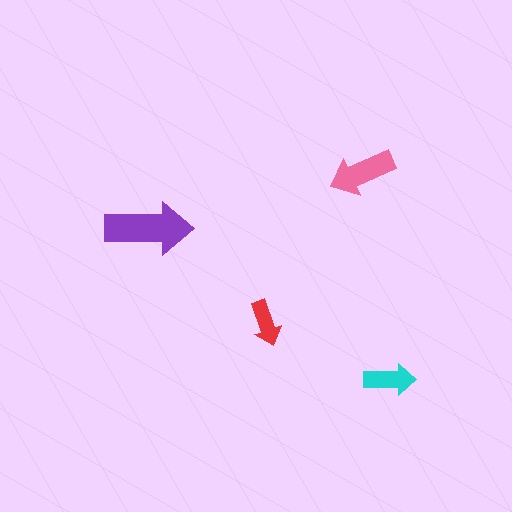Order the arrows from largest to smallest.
the purple one, the pink one, the cyan one, the red one.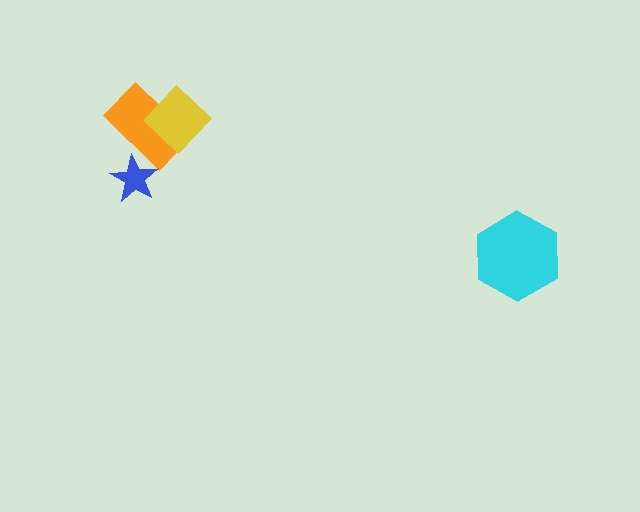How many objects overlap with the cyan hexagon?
0 objects overlap with the cyan hexagon.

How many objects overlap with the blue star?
1 object overlaps with the blue star.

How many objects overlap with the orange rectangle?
2 objects overlap with the orange rectangle.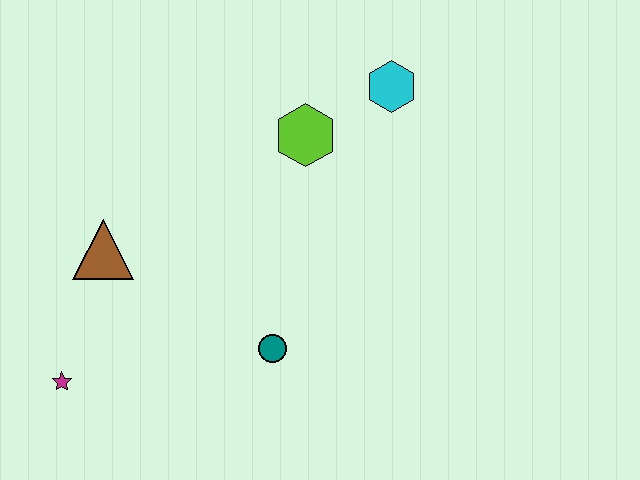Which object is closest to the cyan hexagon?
The lime hexagon is closest to the cyan hexagon.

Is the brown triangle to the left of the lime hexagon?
Yes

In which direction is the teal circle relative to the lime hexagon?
The teal circle is below the lime hexagon.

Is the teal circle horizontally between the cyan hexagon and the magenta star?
Yes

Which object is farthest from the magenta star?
The cyan hexagon is farthest from the magenta star.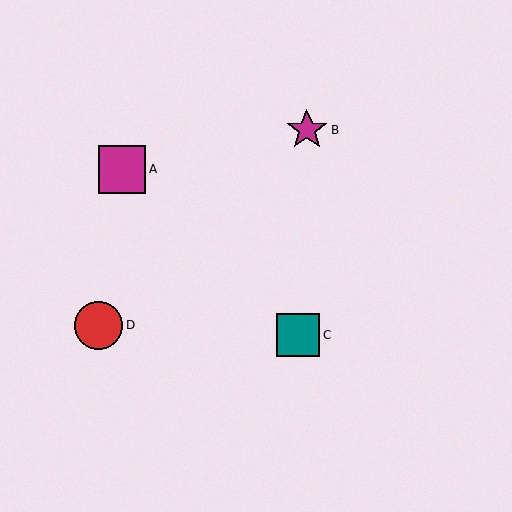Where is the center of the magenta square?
The center of the magenta square is at (122, 169).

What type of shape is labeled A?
Shape A is a magenta square.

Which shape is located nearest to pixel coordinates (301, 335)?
The teal square (labeled C) at (298, 335) is nearest to that location.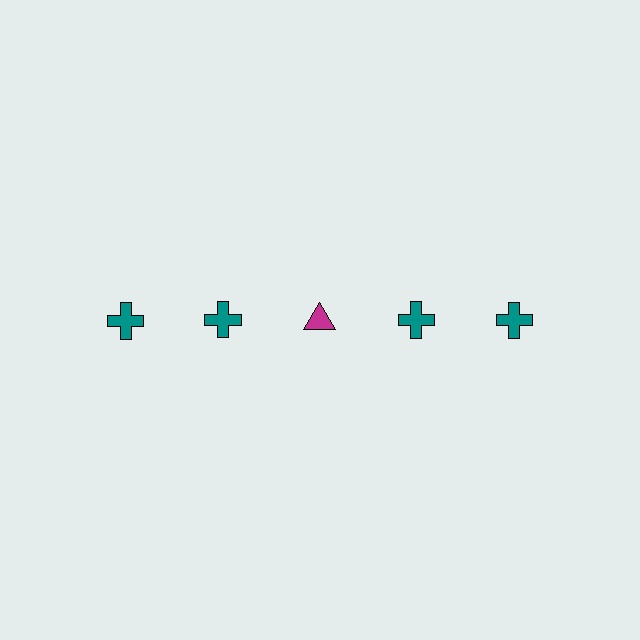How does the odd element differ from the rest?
It differs in both color (magenta instead of teal) and shape (triangle instead of cross).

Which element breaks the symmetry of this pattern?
The magenta triangle in the top row, center column breaks the symmetry. All other shapes are teal crosses.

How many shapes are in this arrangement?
There are 5 shapes arranged in a grid pattern.